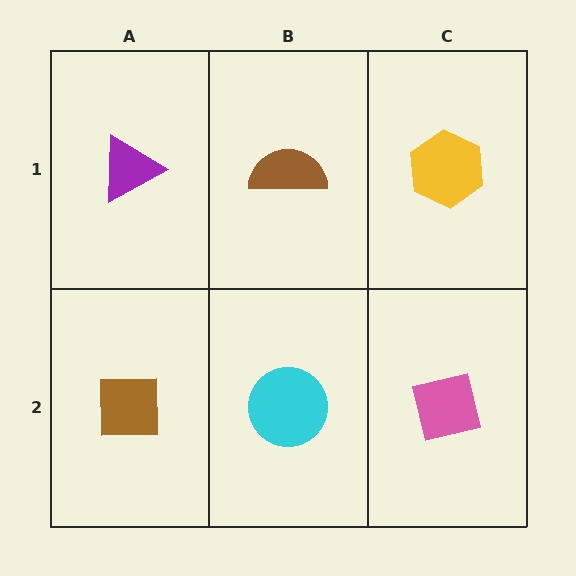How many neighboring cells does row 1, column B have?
3.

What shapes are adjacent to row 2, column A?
A purple triangle (row 1, column A), a cyan circle (row 2, column B).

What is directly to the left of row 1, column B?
A purple triangle.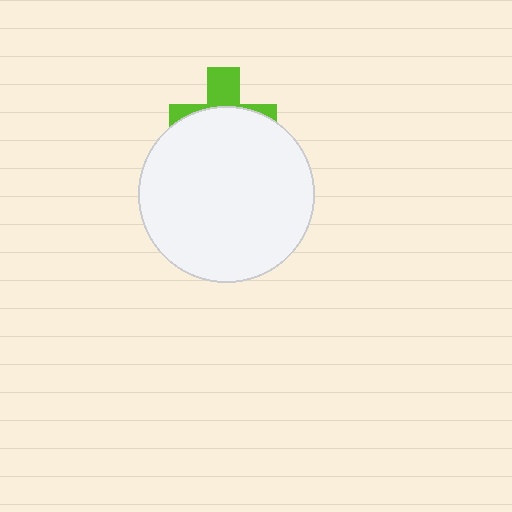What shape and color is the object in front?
The object in front is a white circle.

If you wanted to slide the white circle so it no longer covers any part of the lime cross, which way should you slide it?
Slide it down — that is the most direct way to separate the two shapes.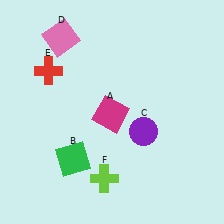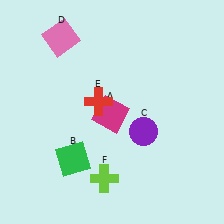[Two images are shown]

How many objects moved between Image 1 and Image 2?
1 object moved between the two images.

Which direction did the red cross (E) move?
The red cross (E) moved right.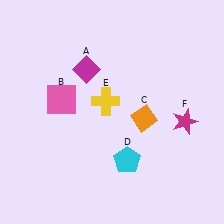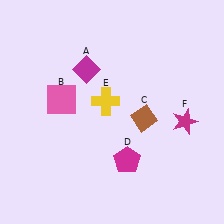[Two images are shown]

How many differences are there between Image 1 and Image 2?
There are 2 differences between the two images.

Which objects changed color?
C changed from orange to brown. D changed from cyan to magenta.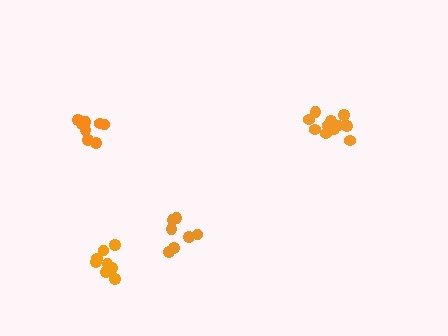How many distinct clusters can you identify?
There are 4 distinct clusters.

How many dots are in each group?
Group 1: 7 dots, Group 2: 11 dots, Group 3: 8 dots, Group 4: 8 dots (34 total).